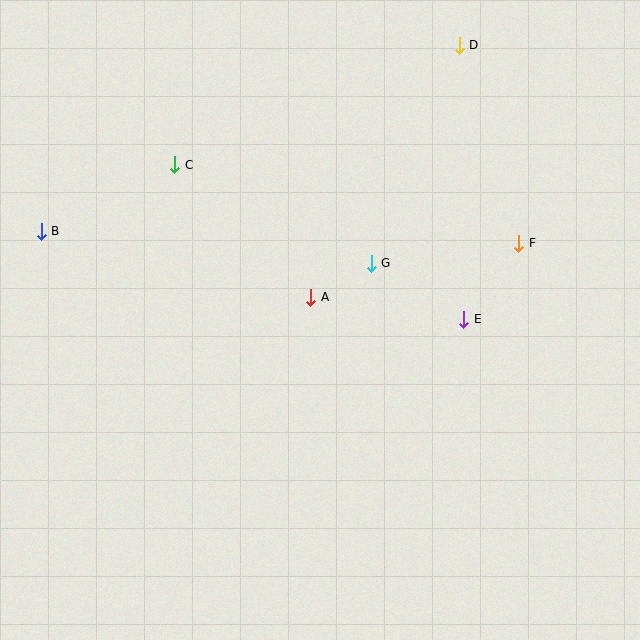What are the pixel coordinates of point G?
Point G is at (371, 263).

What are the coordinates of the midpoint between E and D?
The midpoint between E and D is at (461, 182).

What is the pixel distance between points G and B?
The distance between G and B is 331 pixels.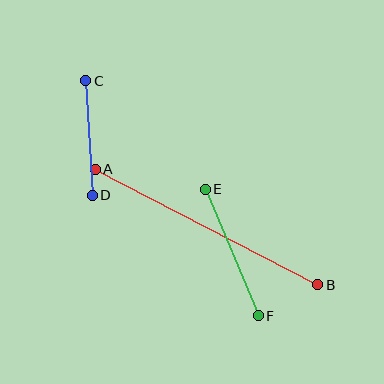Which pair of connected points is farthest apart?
Points A and B are farthest apart.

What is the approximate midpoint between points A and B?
The midpoint is at approximately (207, 227) pixels.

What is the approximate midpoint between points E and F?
The midpoint is at approximately (232, 252) pixels.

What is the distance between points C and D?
The distance is approximately 115 pixels.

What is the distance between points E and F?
The distance is approximately 137 pixels.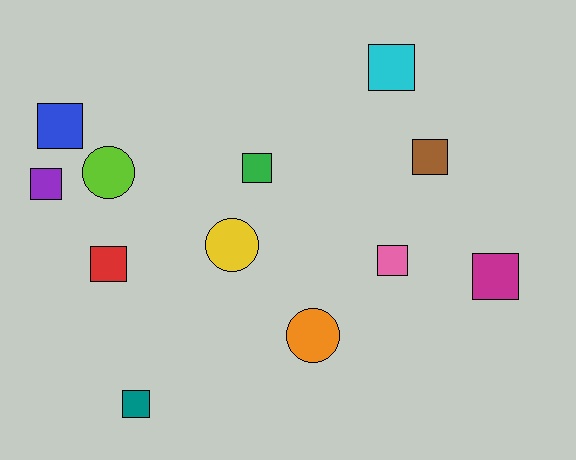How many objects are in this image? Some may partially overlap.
There are 12 objects.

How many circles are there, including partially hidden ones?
There are 3 circles.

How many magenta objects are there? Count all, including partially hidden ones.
There is 1 magenta object.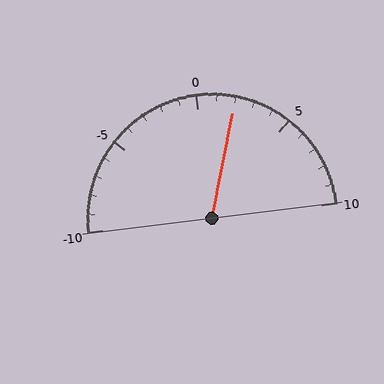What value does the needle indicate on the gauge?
The needle indicates approximately 2.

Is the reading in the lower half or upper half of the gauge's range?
The reading is in the upper half of the range (-10 to 10).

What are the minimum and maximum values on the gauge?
The gauge ranges from -10 to 10.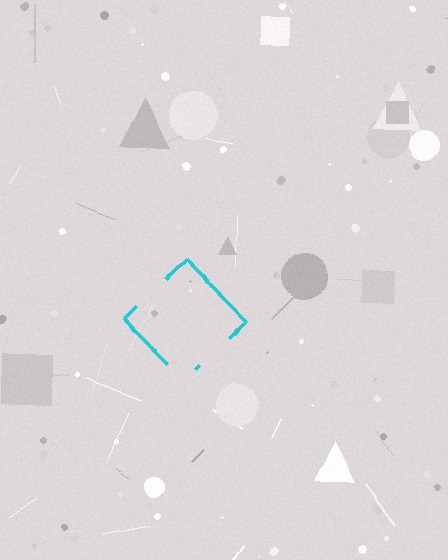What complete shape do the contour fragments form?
The contour fragments form a diamond.